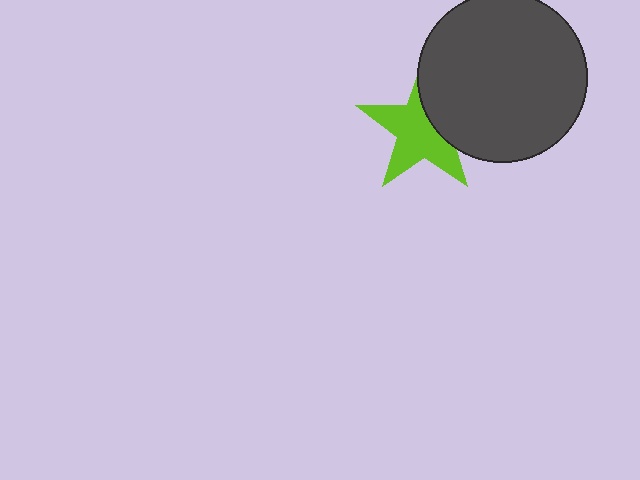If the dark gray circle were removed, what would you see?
You would see the complete lime star.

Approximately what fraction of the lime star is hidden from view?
Roughly 34% of the lime star is hidden behind the dark gray circle.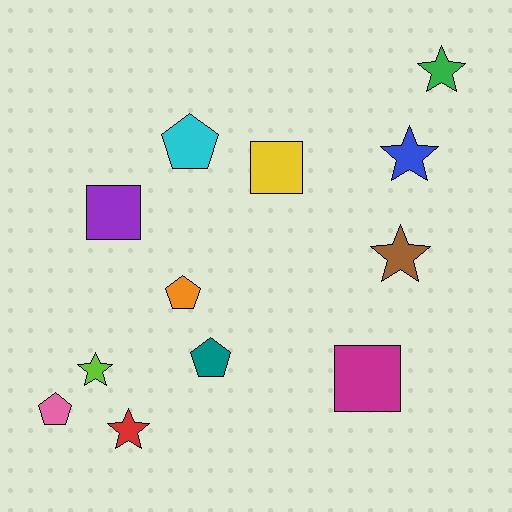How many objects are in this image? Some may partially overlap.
There are 12 objects.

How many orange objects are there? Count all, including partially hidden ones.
There is 1 orange object.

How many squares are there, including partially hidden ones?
There are 3 squares.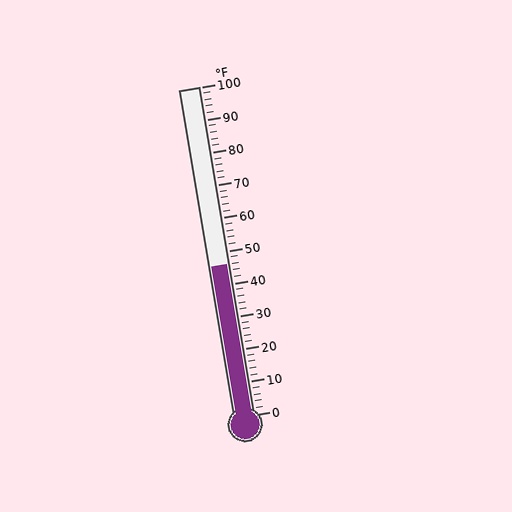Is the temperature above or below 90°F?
The temperature is below 90°F.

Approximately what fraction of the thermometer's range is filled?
The thermometer is filled to approximately 45% of its range.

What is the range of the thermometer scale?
The thermometer scale ranges from 0°F to 100°F.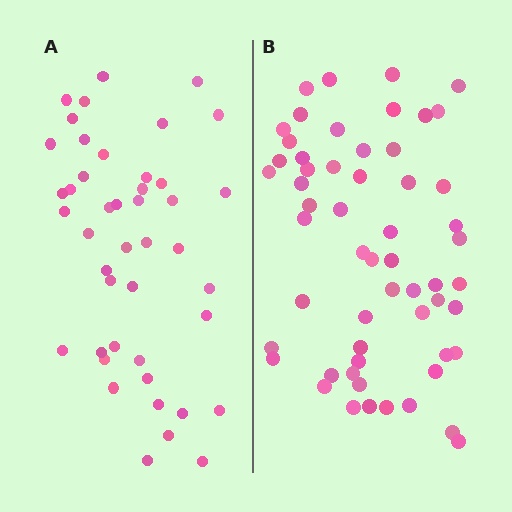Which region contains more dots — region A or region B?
Region B (the right region) has more dots.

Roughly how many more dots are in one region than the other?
Region B has approximately 15 more dots than region A.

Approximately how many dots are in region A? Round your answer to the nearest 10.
About 40 dots. (The exact count is 44, which rounds to 40.)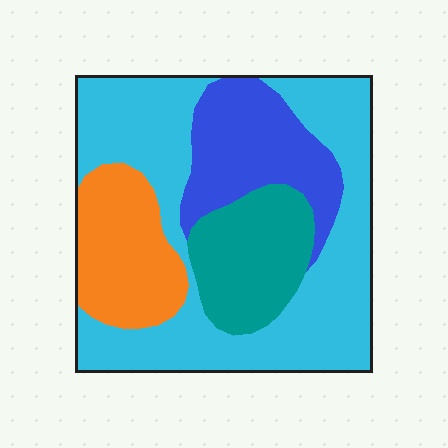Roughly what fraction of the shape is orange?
Orange takes up about one sixth (1/6) of the shape.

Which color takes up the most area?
Cyan, at roughly 50%.